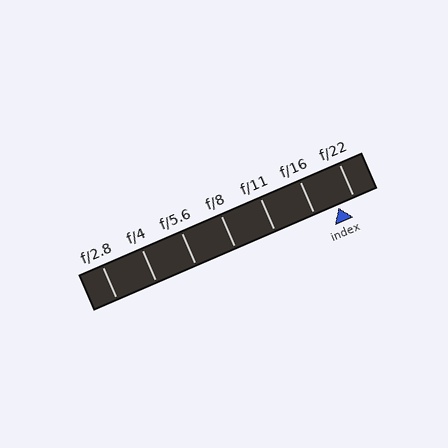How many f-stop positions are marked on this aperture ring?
There are 7 f-stop positions marked.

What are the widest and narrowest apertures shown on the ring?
The widest aperture shown is f/2.8 and the narrowest is f/22.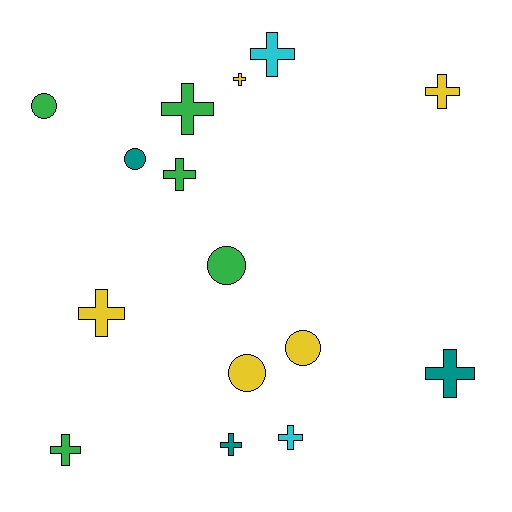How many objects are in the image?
There are 15 objects.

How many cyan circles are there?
There are no cyan circles.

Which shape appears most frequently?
Cross, with 10 objects.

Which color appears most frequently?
Green, with 5 objects.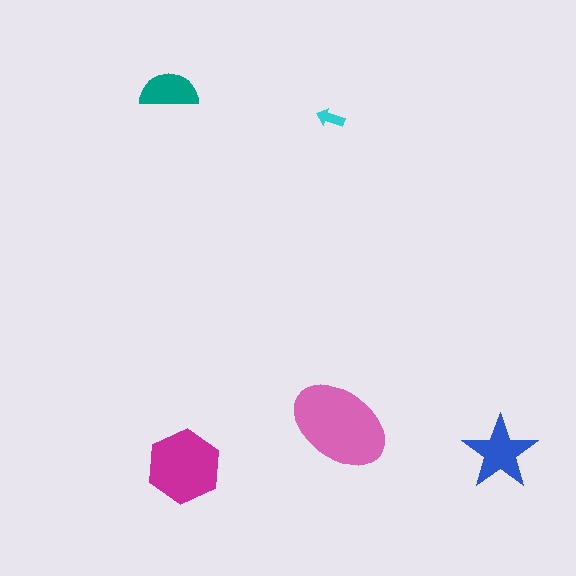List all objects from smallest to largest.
The cyan arrow, the teal semicircle, the blue star, the magenta hexagon, the pink ellipse.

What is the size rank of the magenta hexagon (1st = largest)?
2nd.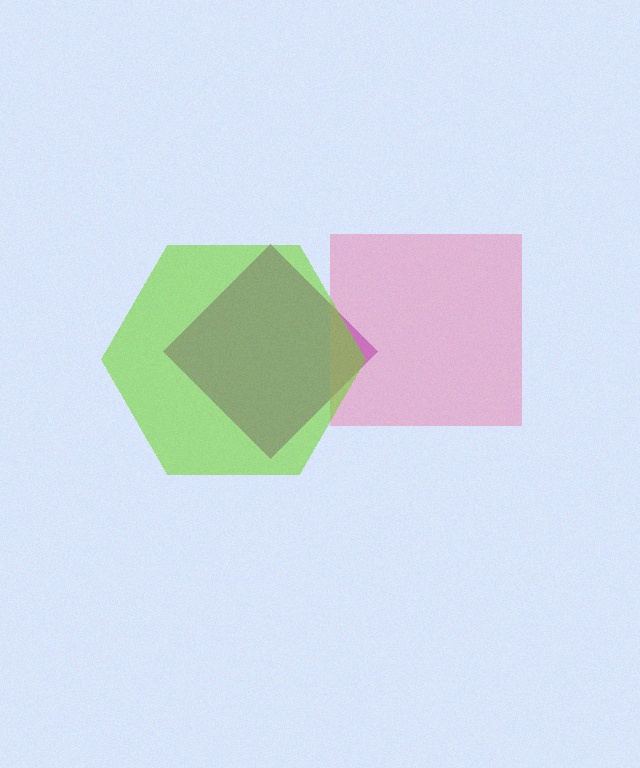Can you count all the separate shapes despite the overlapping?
Yes, there are 3 separate shapes.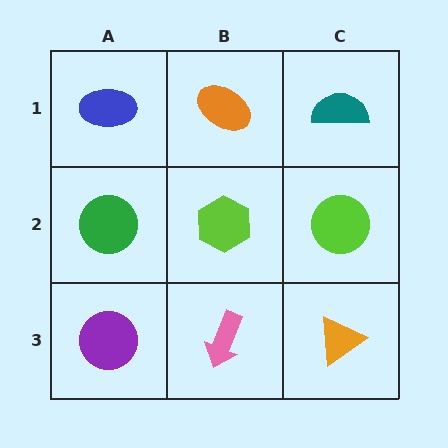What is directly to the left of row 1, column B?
A blue ellipse.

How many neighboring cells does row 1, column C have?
2.